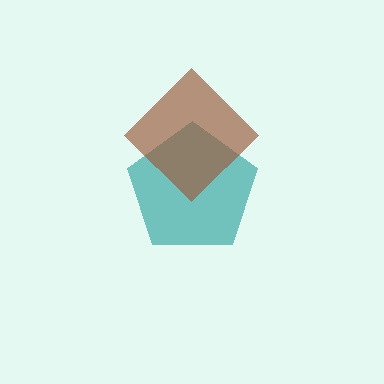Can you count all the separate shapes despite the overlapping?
Yes, there are 2 separate shapes.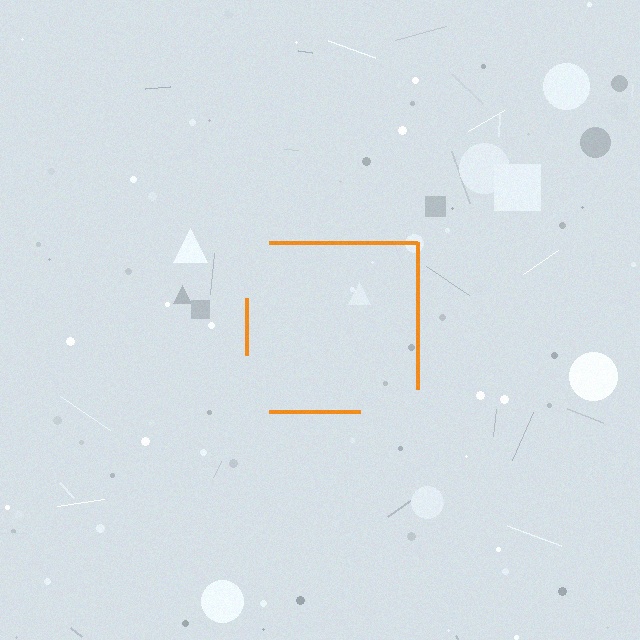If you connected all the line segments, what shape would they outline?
They would outline a square.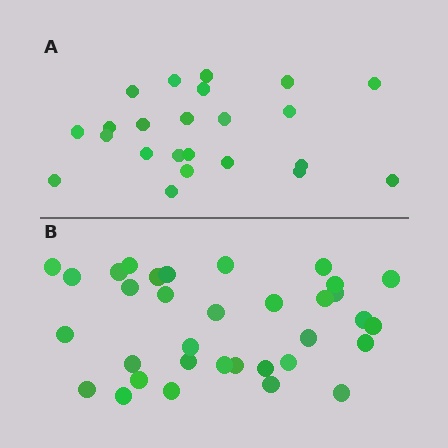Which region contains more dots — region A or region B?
Region B (the bottom region) has more dots.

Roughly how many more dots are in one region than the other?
Region B has roughly 12 or so more dots than region A.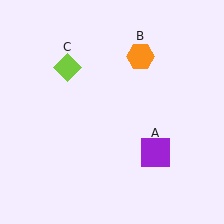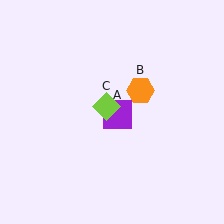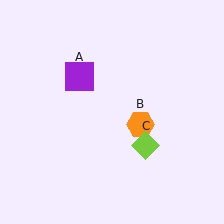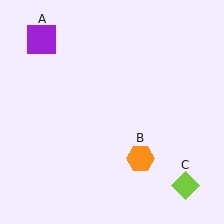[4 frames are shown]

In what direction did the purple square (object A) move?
The purple square (object A) moved up and to the left.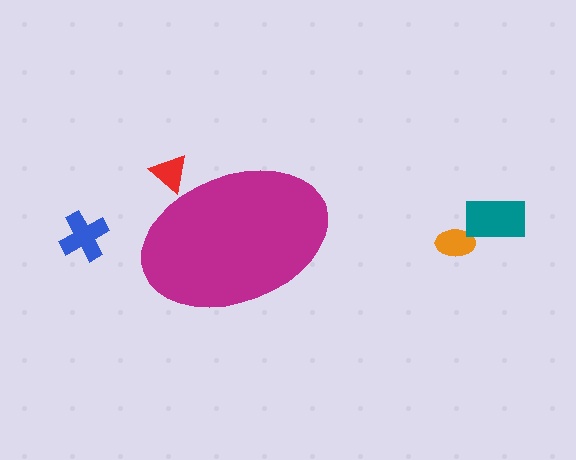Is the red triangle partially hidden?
Yes, the red triangle is partially hidden behind the magenta ellipse.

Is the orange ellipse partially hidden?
No, the orange ellipse is fully visible.